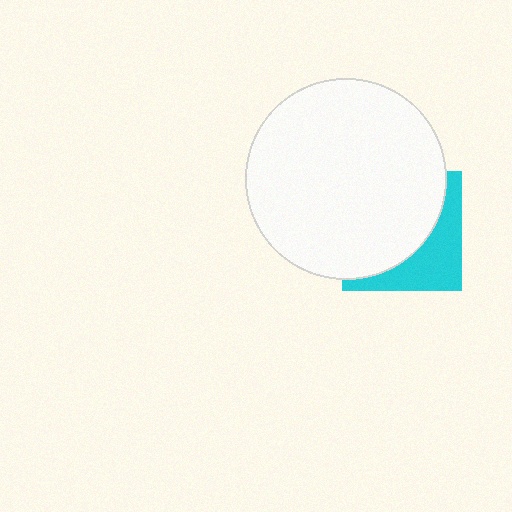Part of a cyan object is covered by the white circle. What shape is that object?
It is a square.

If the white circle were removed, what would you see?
You would see the complete cyan square.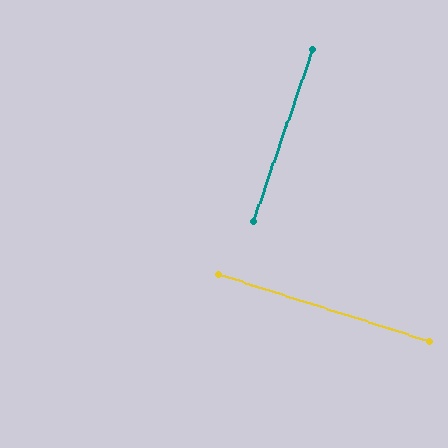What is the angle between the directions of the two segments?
Approximately 89 degrees.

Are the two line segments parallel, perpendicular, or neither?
Perpendicular — they meet at approximately 89°.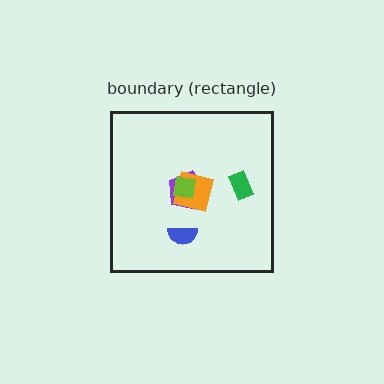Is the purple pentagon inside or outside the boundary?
Inside.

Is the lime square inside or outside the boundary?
Inside.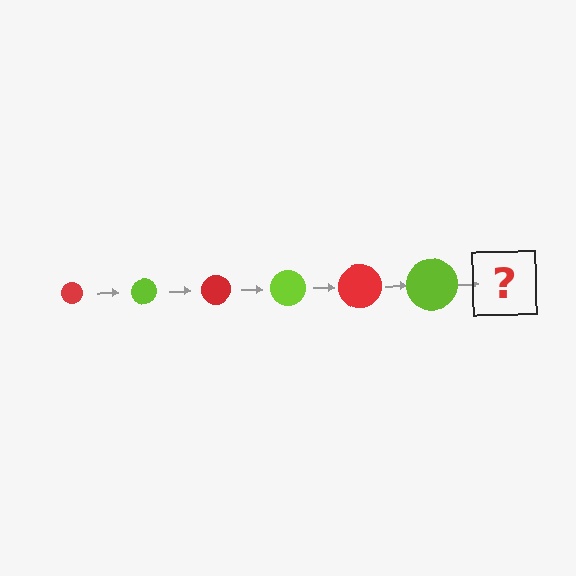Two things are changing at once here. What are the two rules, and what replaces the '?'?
The two rules are that the circle grows larger each step and the color cycles through red and lime. The '?' should be a red circle, larger than the previous one.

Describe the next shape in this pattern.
It should be a red circle, larger than the previous one.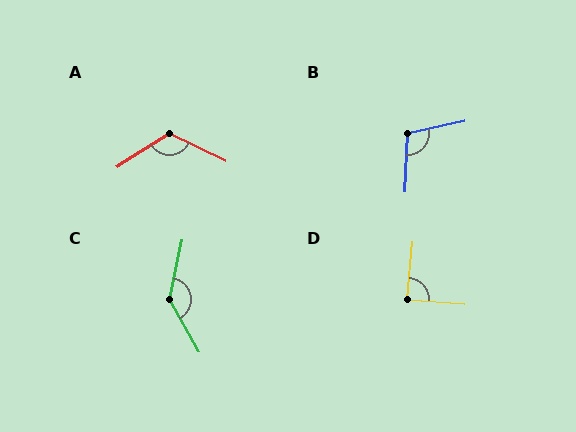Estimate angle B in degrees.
Approximately 105 degrees.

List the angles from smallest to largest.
D (89°), B (105°), A (122°), C (139°).